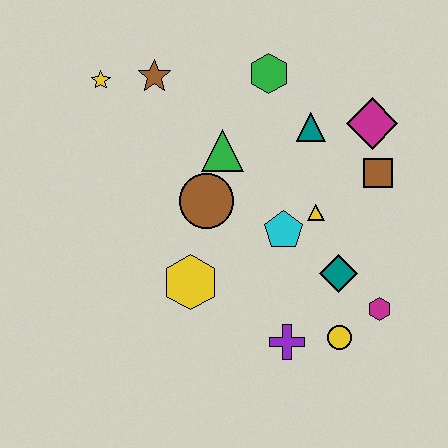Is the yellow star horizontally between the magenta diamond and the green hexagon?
No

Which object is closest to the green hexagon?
The teal triangle is closest to the green hexagon.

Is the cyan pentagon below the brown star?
Yes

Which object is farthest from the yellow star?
The magenta hexagon is farthest from the yellow star.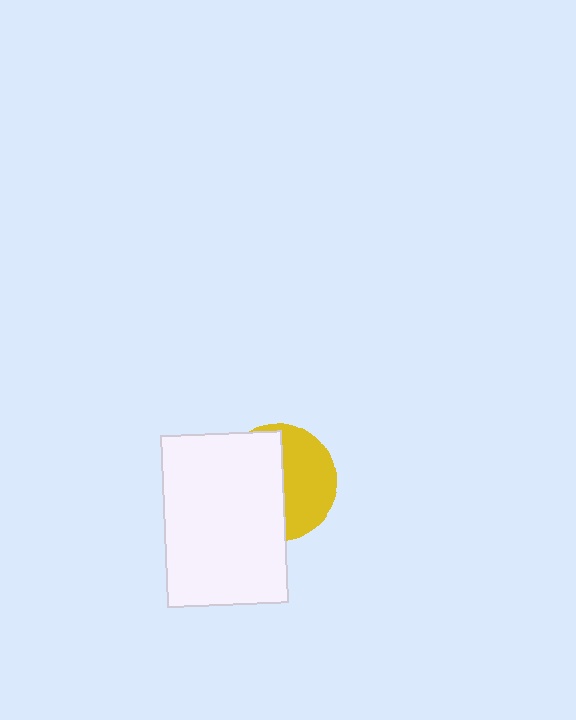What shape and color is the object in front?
The object in front is a white rectangle.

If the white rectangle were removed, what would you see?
You would see the complete yellow circle.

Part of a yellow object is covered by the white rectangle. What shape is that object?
It is a circle.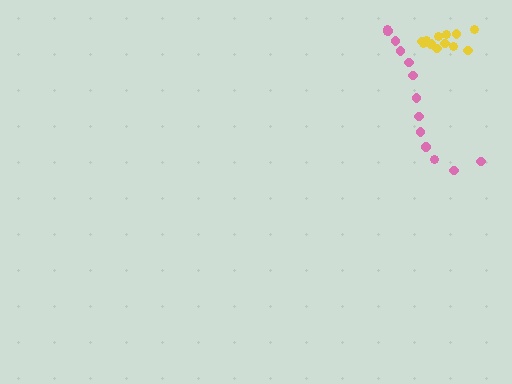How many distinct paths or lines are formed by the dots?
There are 2 distinct paths.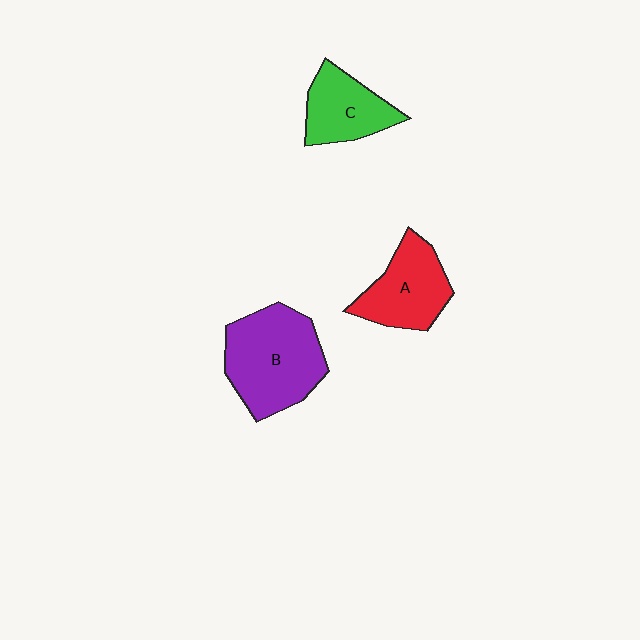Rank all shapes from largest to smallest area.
From largest to smallest: B (purple), A (red), C (green).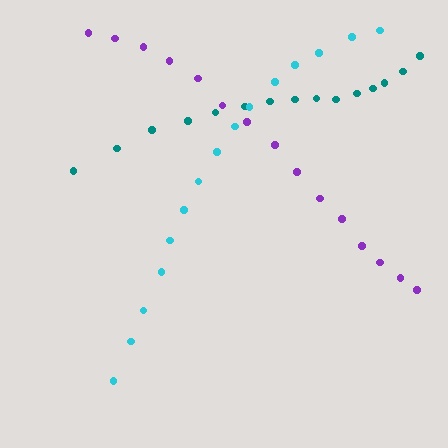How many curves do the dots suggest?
There are 3 distinct paths.